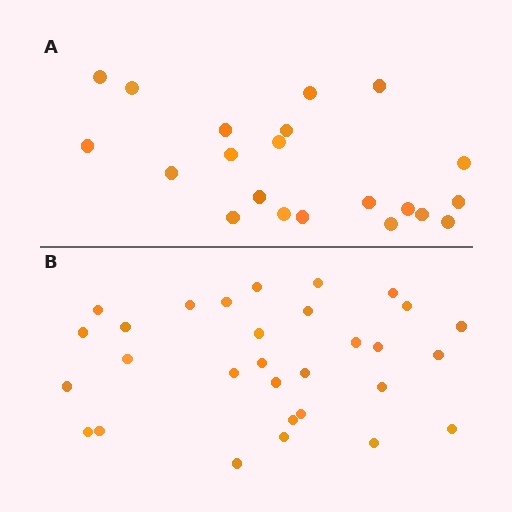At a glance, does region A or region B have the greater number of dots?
Region B (the bottom region) has more dots.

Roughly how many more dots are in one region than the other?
Region B has roughly 8 or so more dots than region A.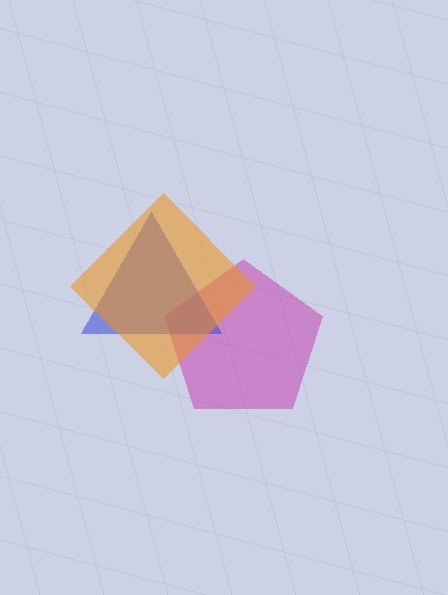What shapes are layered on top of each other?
The layered shapes are: a magenta pentagon, a blue triangle, an orange diamond.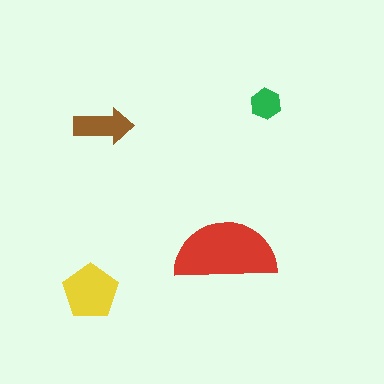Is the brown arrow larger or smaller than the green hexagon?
Larger.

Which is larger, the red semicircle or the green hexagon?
The red semicircle.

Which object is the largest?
The red semicircle.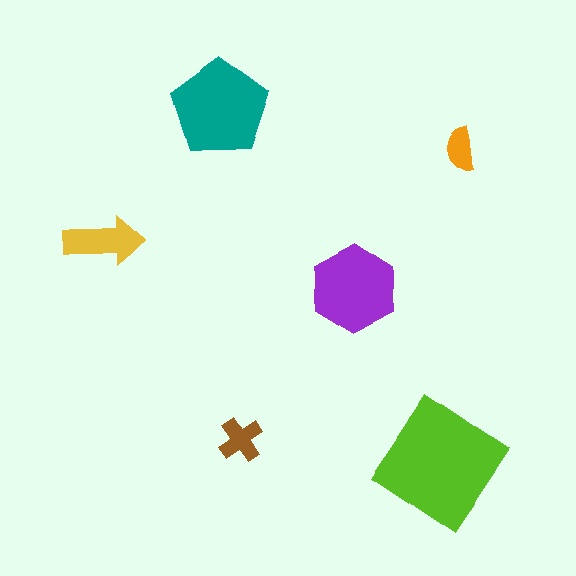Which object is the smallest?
The orange semicircle.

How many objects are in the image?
There are 6 objects in the image.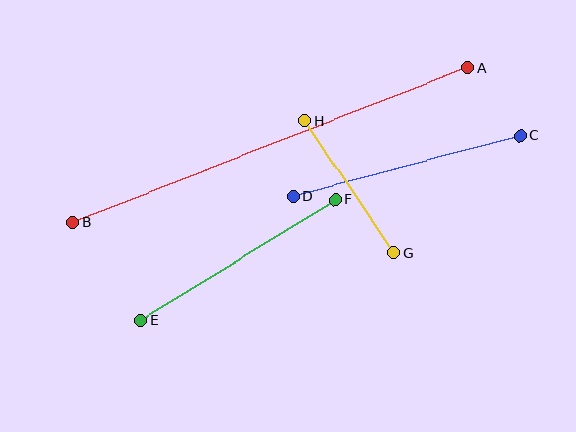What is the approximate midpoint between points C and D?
The midpoint is at approximately (407, 166) pixels.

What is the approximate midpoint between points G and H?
The midpoint is at approximately (349, 186) pixels.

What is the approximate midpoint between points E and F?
The midpoint is at approximately (238, 260) pixels.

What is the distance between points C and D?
The distance is approximately 235 pixels.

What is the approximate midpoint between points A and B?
The midpoint is at approximately (270, 145) pixels.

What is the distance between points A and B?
The distance is approximately 424 pixels.